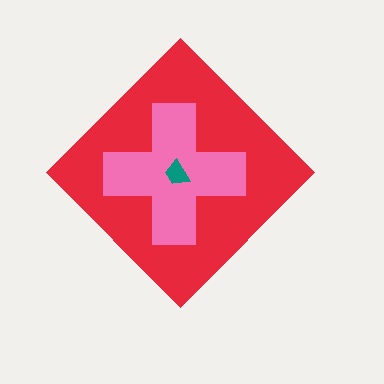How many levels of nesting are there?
3.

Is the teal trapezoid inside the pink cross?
Yes.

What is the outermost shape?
The red diamond.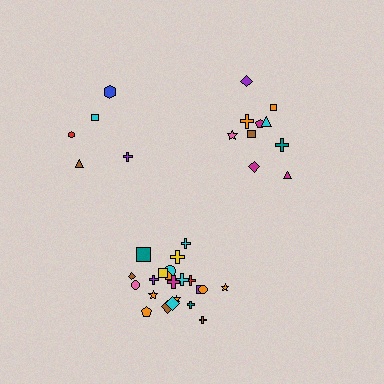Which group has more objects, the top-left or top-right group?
The top-right group.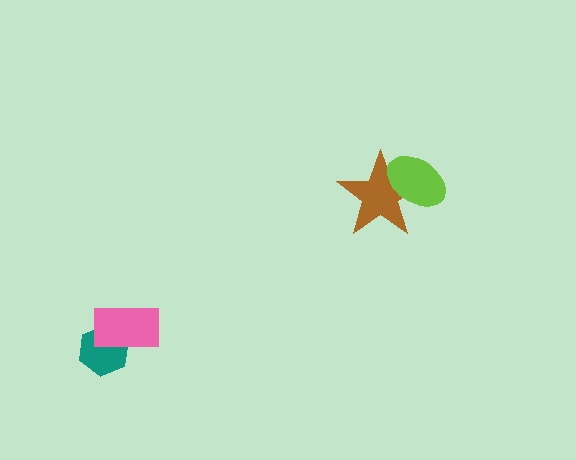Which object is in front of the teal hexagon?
The pink rectangle is in front of the teal hexagon.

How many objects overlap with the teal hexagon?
1 object overlaps with the teal hexagon.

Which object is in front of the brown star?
The lime ellipse is in front of the brown star.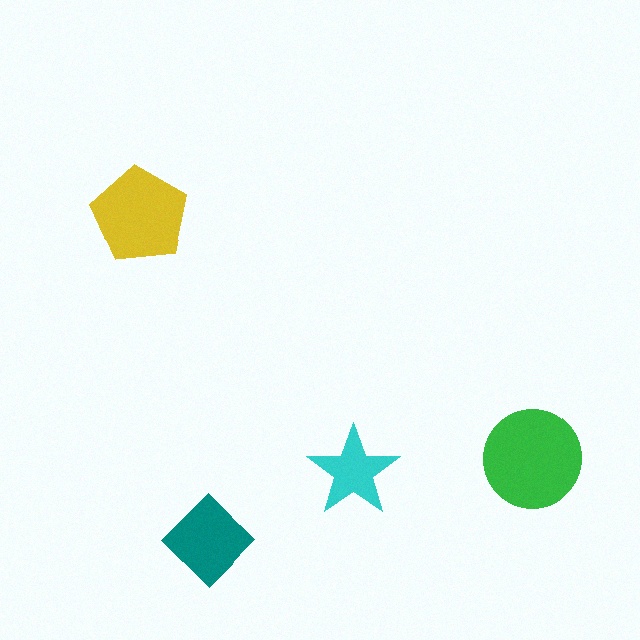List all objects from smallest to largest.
The cyan star, the teal diamond, the yellow pentagon, the green circle.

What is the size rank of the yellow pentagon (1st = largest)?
2nd.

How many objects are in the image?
There are 4 objects in the image.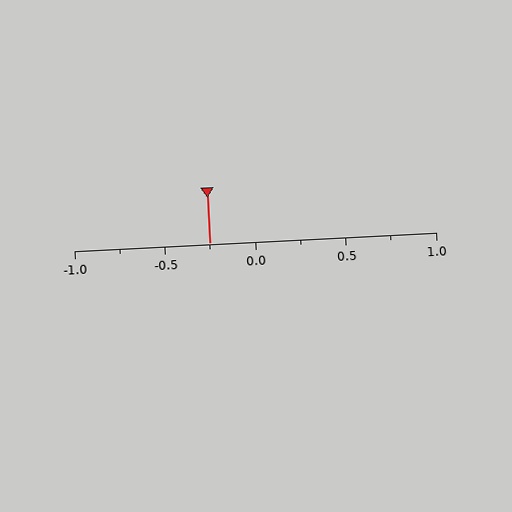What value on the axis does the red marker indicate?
The marker indicates approximately -0.25.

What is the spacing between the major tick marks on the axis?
The major ticks are spaced 0.5 apart.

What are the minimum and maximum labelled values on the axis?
The axis runs from -1.0 to 1.0.